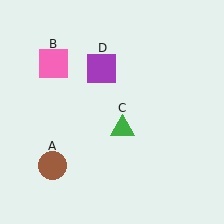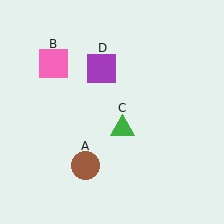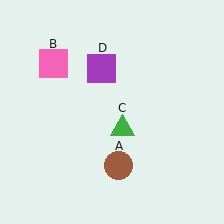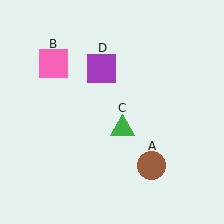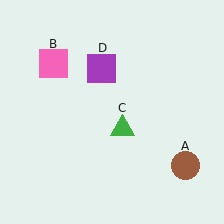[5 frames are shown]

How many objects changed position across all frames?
1 object changed position: brown circle (object A).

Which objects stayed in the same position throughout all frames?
Pink square (object B) and green triangle (object C) and purple square (object D) remained stationary.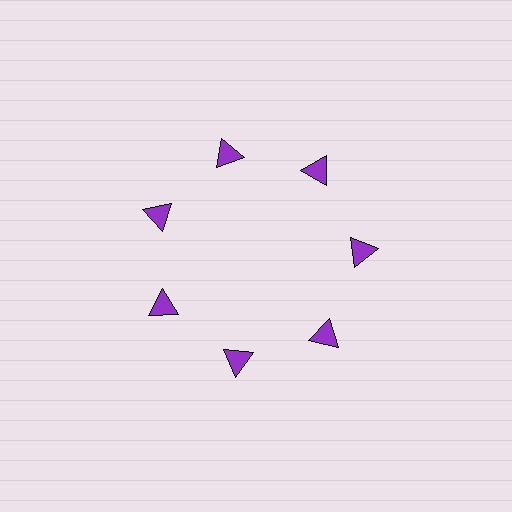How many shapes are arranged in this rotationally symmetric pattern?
There are 7 shapes, arranged in 7 groups of 1.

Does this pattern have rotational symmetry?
Yes, this pattern has 7-fold rotational symmetry. It looks the same after rotating 51 degrees around the center.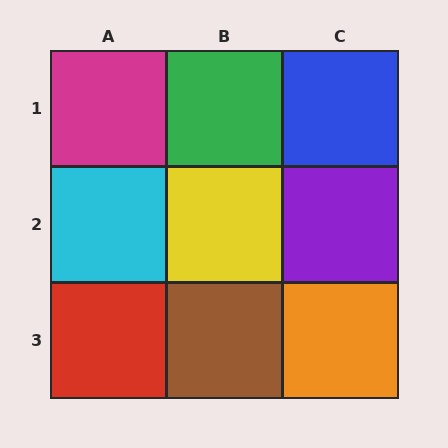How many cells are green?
1 cell is green.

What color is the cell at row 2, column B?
Yellow.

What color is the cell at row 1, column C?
Blue.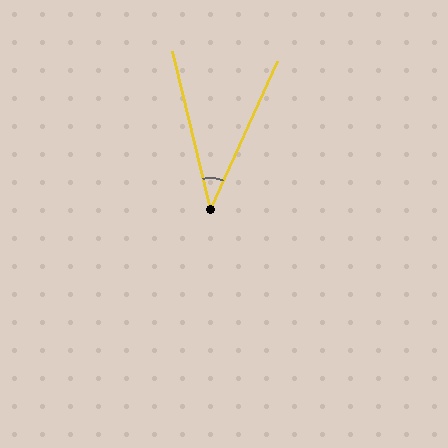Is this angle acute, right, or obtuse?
It is acute.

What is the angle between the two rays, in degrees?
Approximately 38 degrees.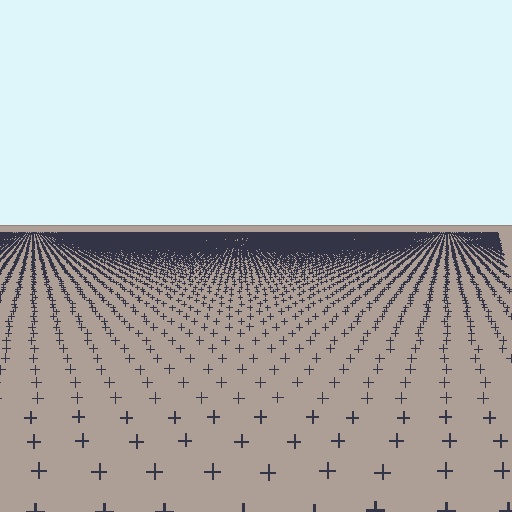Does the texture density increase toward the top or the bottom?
Density increases toward the top.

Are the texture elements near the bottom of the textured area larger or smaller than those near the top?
Larger. Near the bottom, elements are closer to the viewer and appear at a bigger on-screen size.